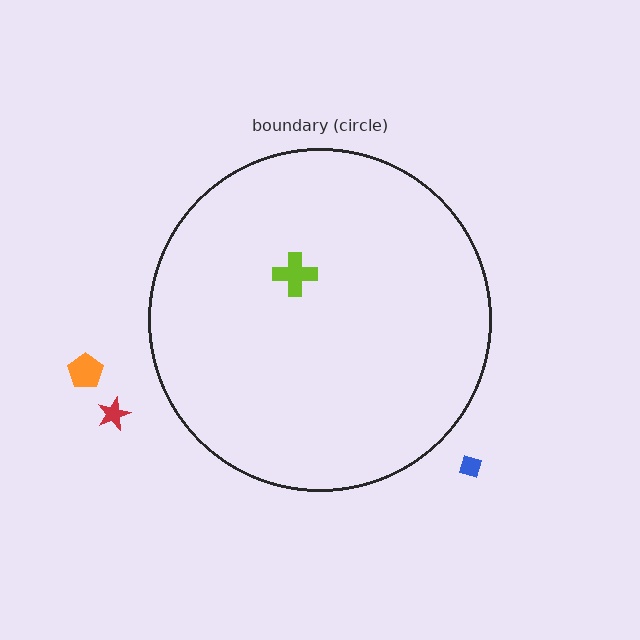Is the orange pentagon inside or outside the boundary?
Outside.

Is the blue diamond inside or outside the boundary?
Outside.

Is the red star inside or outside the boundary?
Outside.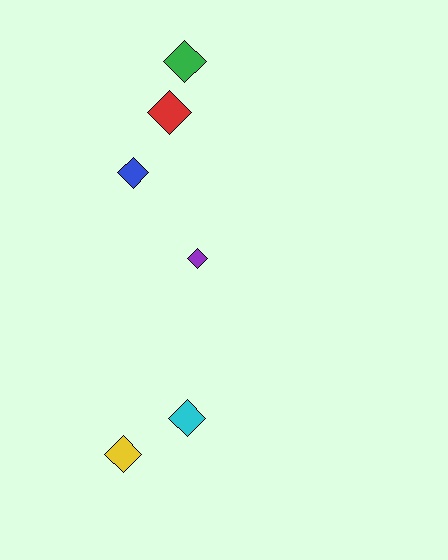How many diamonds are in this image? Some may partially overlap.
There are 6 diamonds.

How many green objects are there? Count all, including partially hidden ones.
There is 1 green object.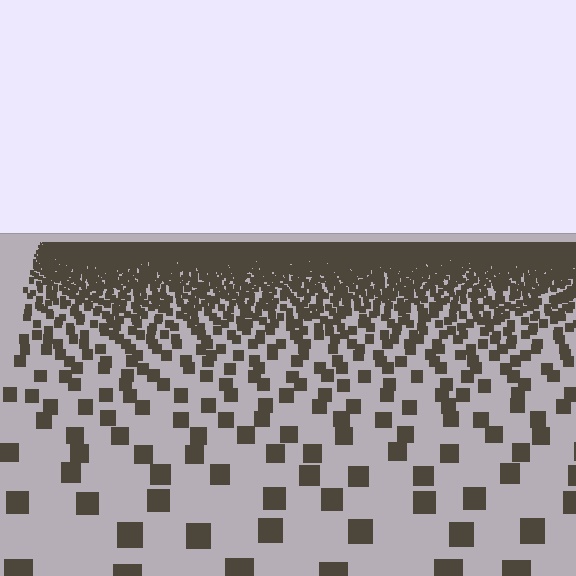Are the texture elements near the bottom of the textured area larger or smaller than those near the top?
Larger. Near the bottom, elements are closer to the viewer and appear at a bigger on-screen size.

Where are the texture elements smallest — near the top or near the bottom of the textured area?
Near the top.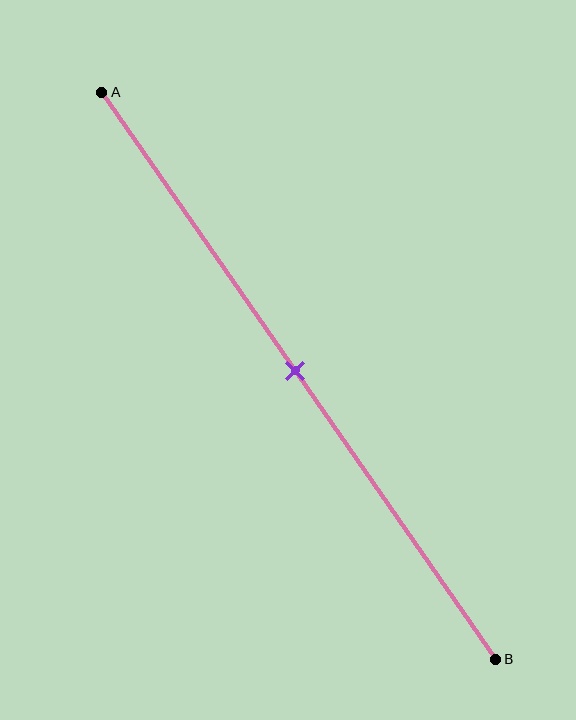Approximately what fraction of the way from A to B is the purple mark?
The purple mark is approximately 50% of the way from A to B.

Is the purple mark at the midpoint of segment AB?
Yes, the mark is approximately at the midpoint.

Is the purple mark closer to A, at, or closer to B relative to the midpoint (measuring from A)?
The purple mark is approximately at the midpoint of segment AB.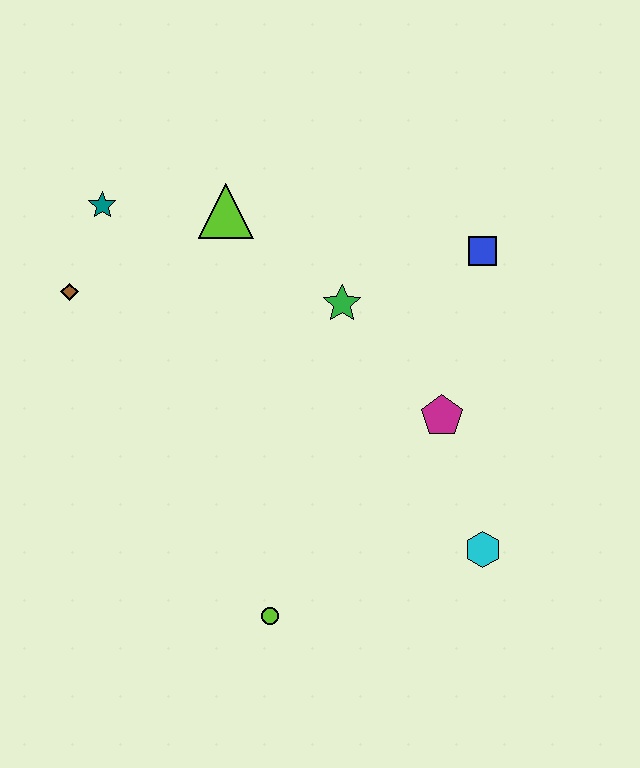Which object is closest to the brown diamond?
The teal star is closest to the brown diamond.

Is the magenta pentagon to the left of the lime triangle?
No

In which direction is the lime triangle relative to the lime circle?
The lime triangle is above the lime circle.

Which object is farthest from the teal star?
The cyan hexagon is farthest from the teal star.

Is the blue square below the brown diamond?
No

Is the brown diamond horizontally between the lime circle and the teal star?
No